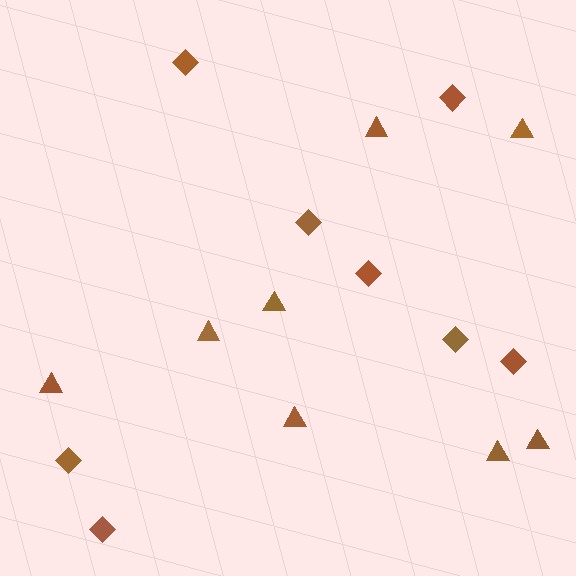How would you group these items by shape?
There are 2 groups: one group of diamonds (8) and one group of triangles (8).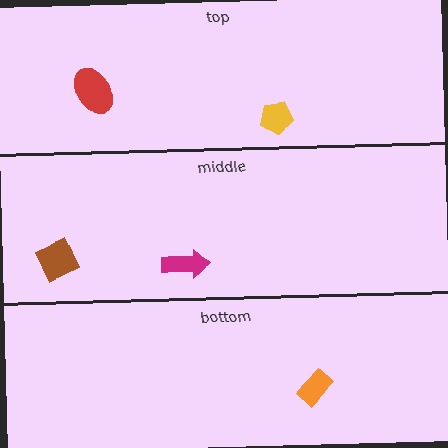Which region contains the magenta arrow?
The middle region.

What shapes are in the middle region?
The magenta arrow, the brown square.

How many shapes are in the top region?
2.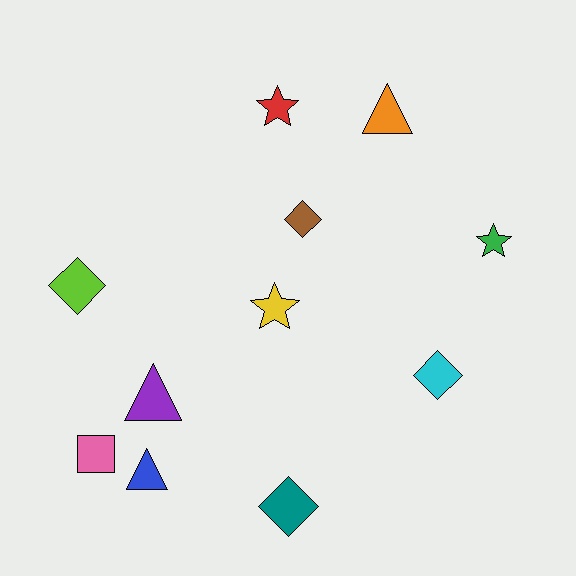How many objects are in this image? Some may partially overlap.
There are 11 objects.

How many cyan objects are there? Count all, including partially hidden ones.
There is 1 cyan object.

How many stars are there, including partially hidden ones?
There are 3 stars.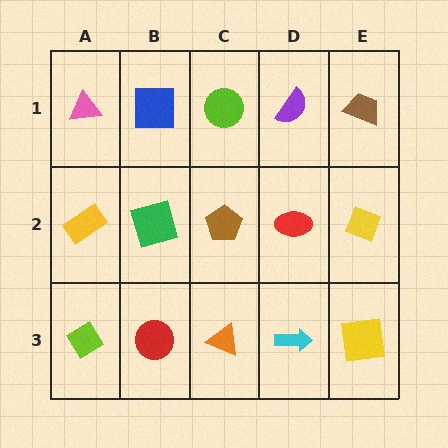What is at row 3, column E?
A yellow square.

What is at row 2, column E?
A yellow diamond.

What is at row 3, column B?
A red circle.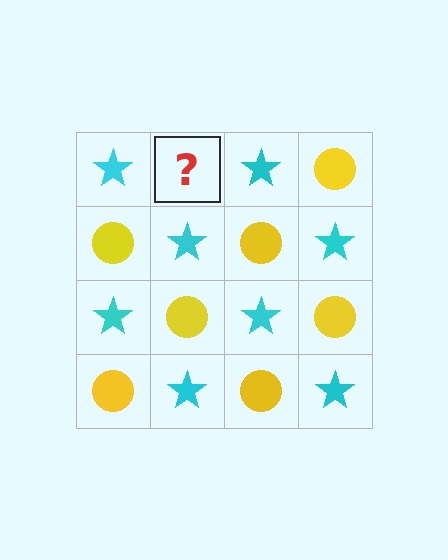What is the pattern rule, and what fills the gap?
The rule is that it alternates cyan star and yellow circle in a checkerboard pattern. The gap should be filled with a yellow circle.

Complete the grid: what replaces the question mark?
The question mark should be replaced with a yellow circle.